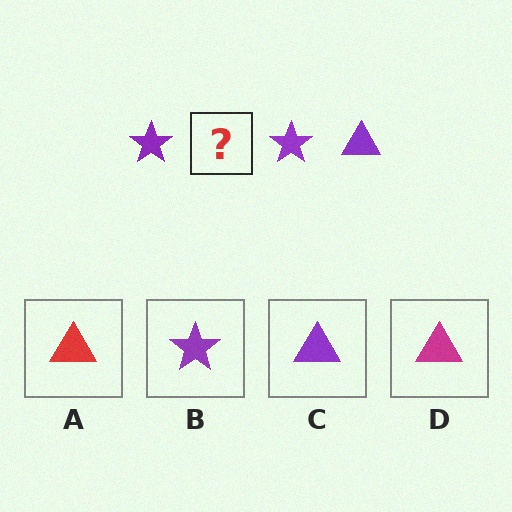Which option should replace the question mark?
Option C.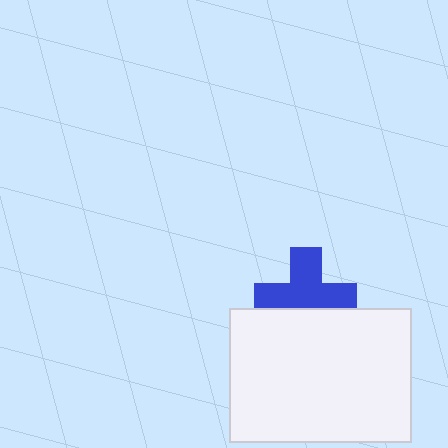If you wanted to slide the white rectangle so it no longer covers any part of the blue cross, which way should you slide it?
Slide it down — that is the most direct way to separate the two shapes.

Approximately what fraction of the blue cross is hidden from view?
Roughly 35% of the blue cross is hidden behind the white rectangle.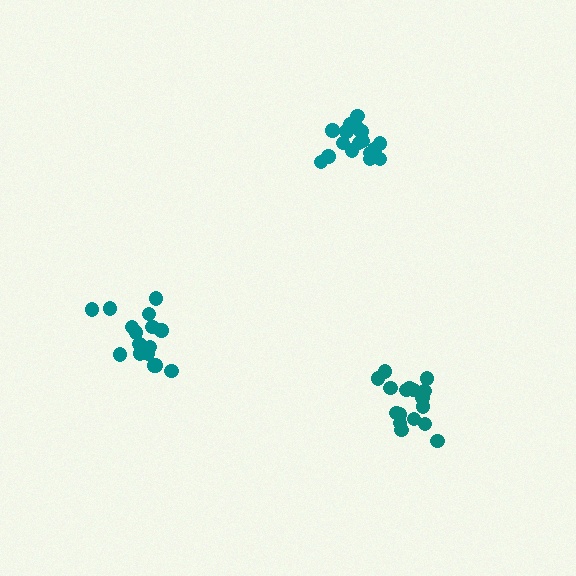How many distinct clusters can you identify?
There are 3 distinct clusters.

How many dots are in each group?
Group 1: 18 dots, Group 2: 17 dots, Group 3: 16 dots (51 total).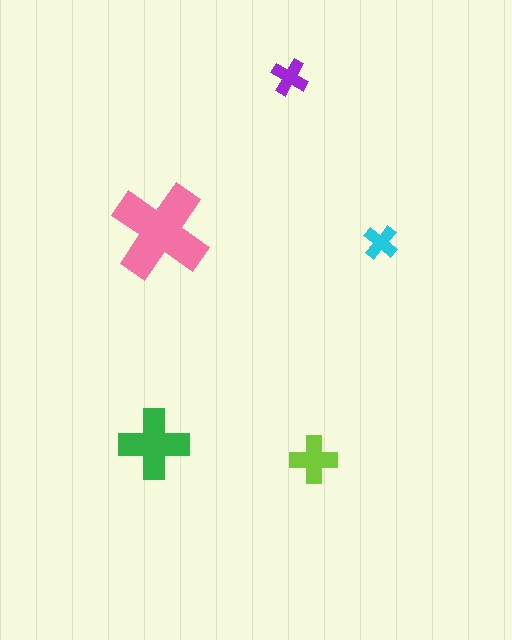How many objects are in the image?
There are 5 objects in the image.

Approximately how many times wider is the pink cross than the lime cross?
About 2 times wider.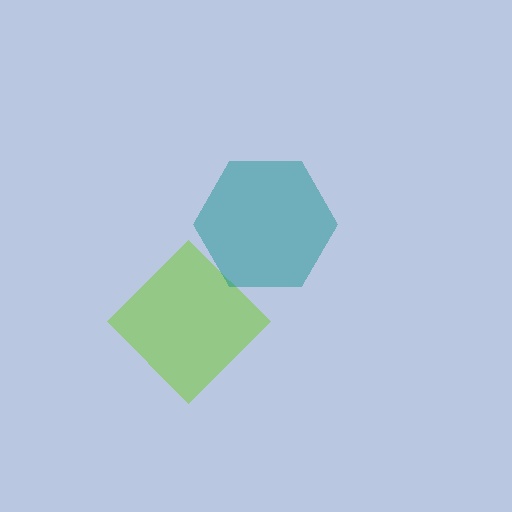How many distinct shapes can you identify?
There are 2 distinct shapes: a lime diamond, a teal hexagon.